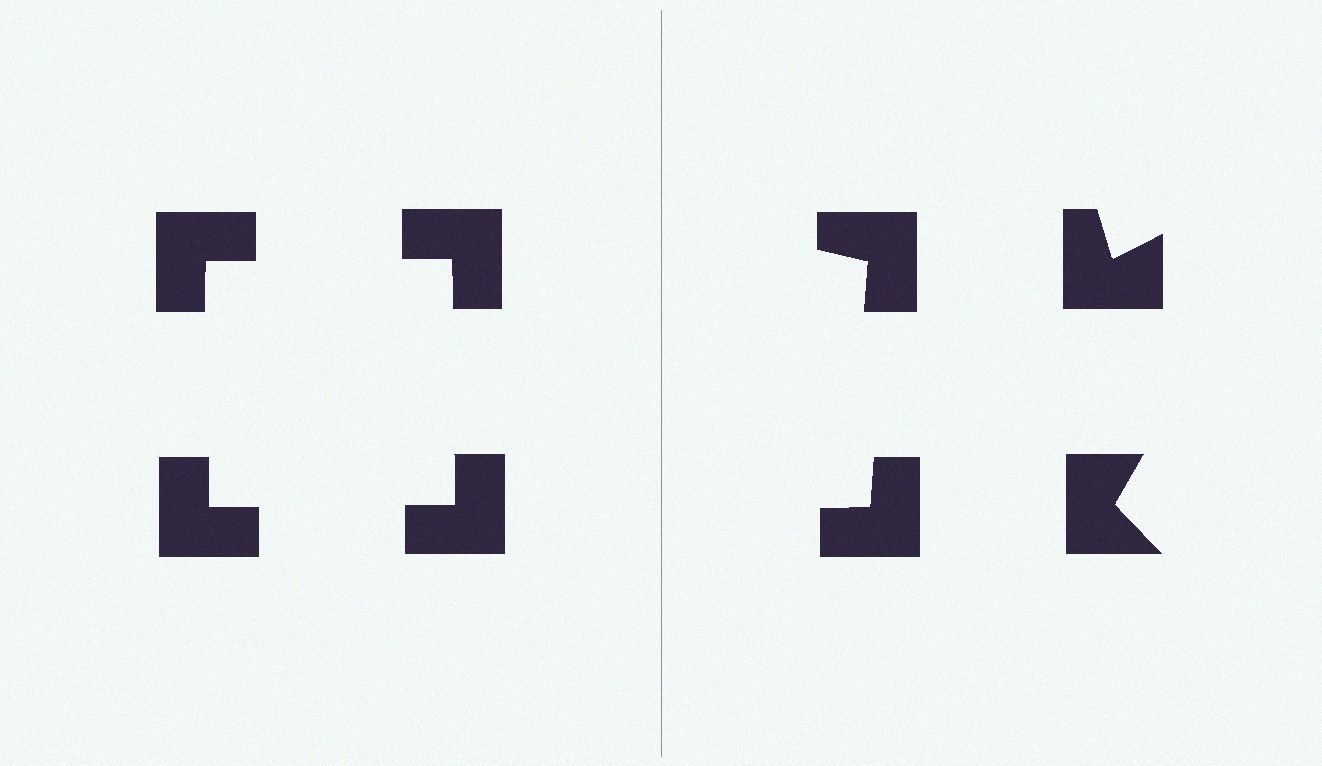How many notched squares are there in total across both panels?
8 — 4 on each side.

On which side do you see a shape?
An illusory square appears on the left side. On the right side the wedge cuts are rotated, so no coherent shape forms.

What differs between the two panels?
The notched squares are positioned identically on both sides; only the wedge orientations differ. On the left they align to a square; on the right they are misaligned.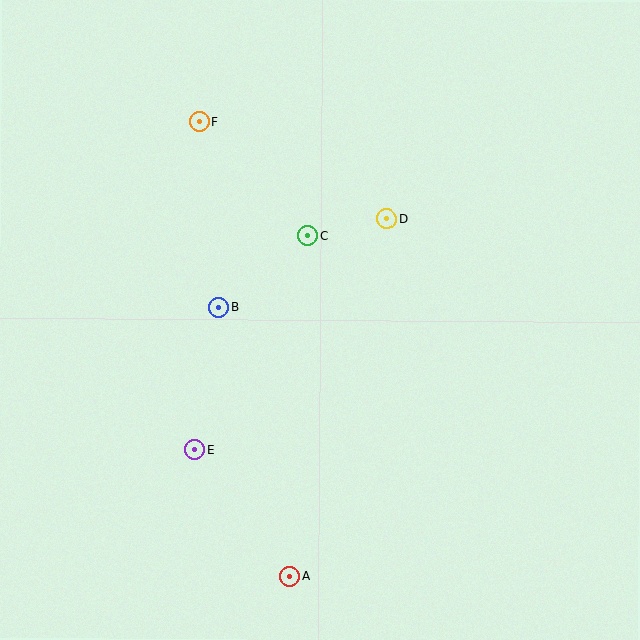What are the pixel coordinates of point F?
Point F is at (200, 122).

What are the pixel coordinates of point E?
Point E is at (195, 450).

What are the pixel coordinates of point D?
Point D is at (386, 219).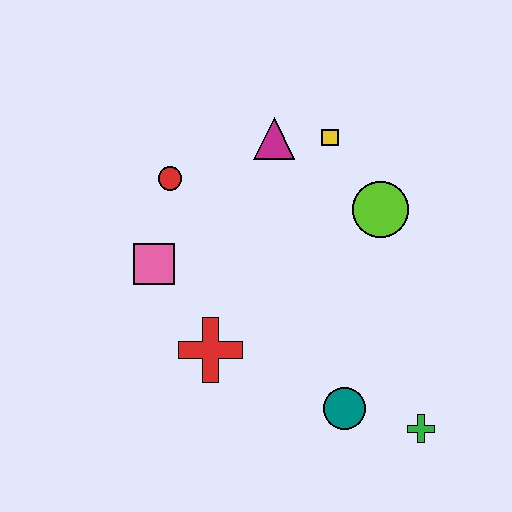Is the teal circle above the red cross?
No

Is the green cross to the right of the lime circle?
Yes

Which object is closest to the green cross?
The teal circle is closest to the green cross.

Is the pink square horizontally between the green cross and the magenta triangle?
No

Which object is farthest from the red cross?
The yellow square is farthest from the red cross.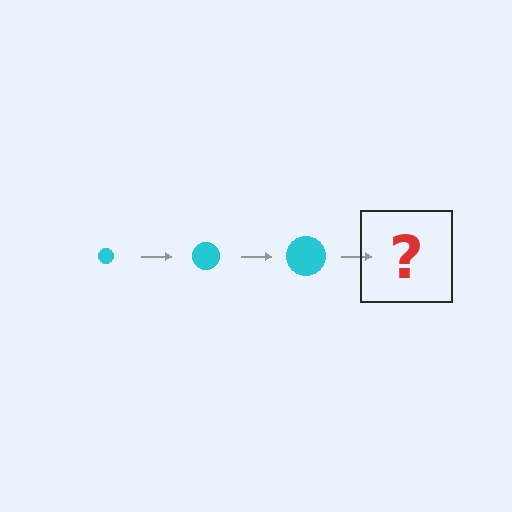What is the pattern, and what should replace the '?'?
The pattern is that the circle gets progressively larger each step. The '?' should be a cyan circle, larger than the previous one.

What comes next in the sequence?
The next element should be a cyan circle, larger than the previous one.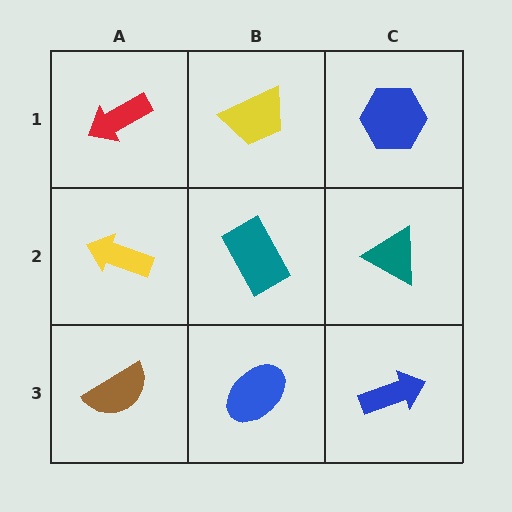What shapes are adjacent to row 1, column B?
A teal rectangle (row 2, column B), a red arrow (row 1, column A), a blue hexagon (row 1, column C).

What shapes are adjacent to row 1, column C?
A teal triangle (row 2, column C), a yellow trapezoid (row 1, column B).